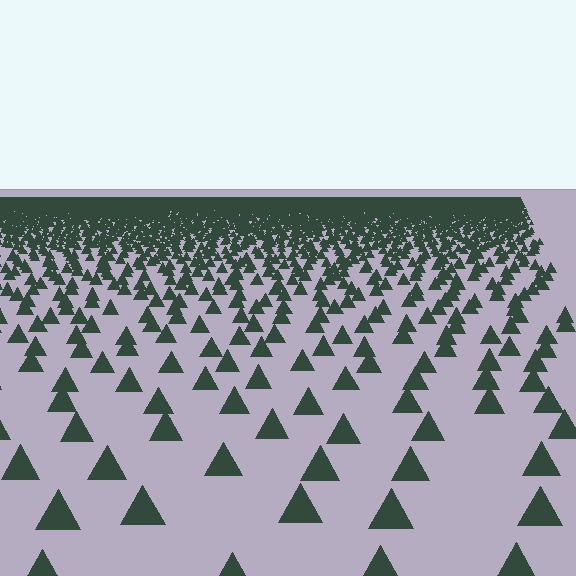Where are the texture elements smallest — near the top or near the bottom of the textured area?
Near the top.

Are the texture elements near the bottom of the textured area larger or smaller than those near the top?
Larger. Near the bottom, elements are closer to the viewer and appear at a bigger on-screen size.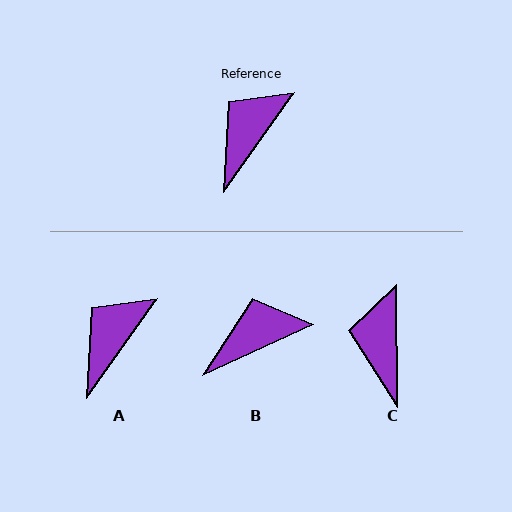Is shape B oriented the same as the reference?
No, it is off by about 30 degrees.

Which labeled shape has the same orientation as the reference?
A.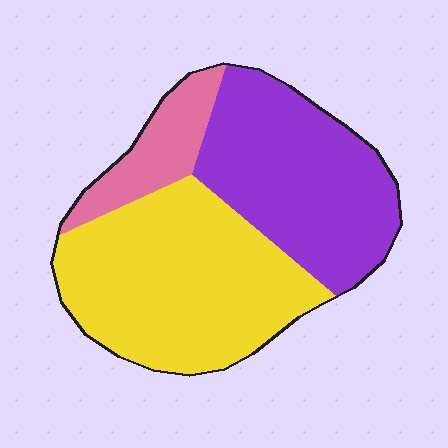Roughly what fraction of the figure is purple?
Purple covers roughly 40% of the figure.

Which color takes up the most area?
Yellow, at roughly 50%.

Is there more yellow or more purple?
Yellow.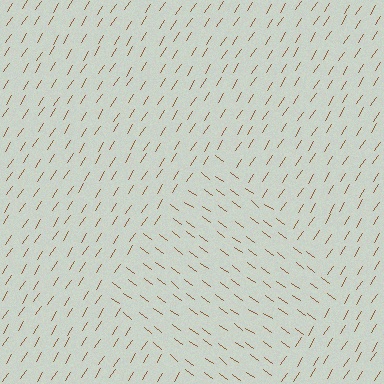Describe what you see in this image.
The image is filled with small brown line segments. A diamond region in the image has lines oriented differently from the surrounding lines, creating a visible texture boundary.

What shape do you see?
I see a diamond.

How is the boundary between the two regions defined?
The boundary is defined purely by a change in line orientation (approximately 86 degrees difference). All lines are the same color and thickness.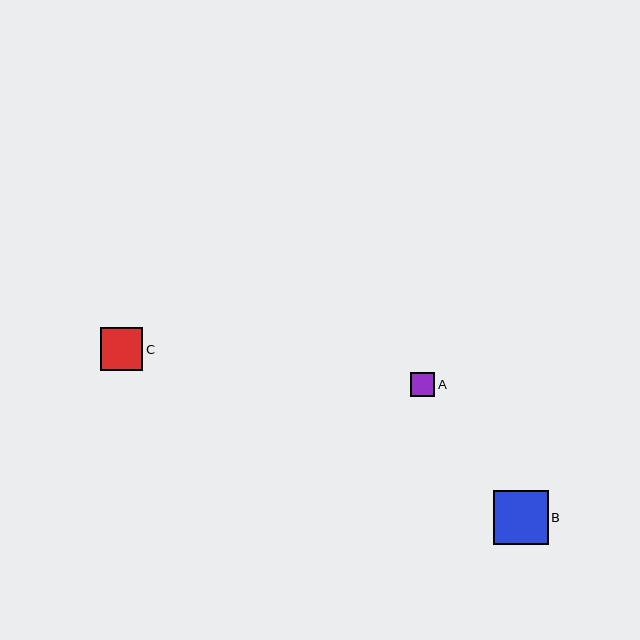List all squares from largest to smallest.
From largest to smallest: B, C, A.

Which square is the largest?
Square B is the largest with a size of approximately 55 pixels.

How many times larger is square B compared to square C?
Square B is approximately 1.3 times the size of square C.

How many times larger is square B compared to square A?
Square B is approximately 2.2 times the size of square A.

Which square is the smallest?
Square A is the smallest with a size of approximately 25 pixels.